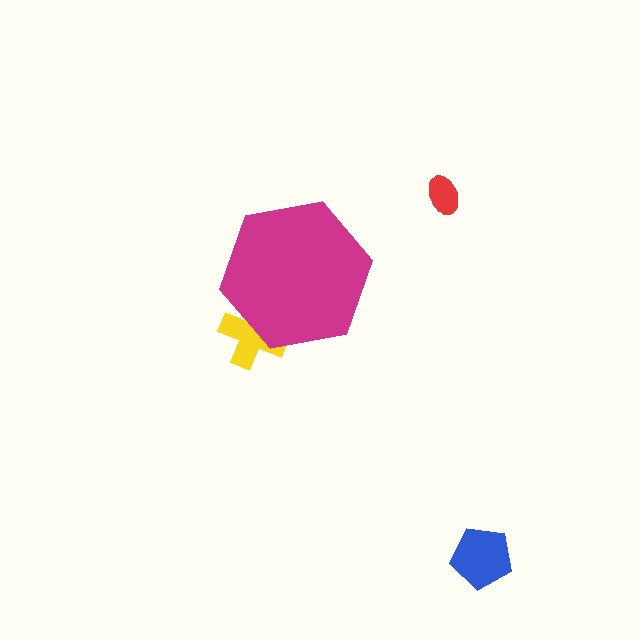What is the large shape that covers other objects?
A magenta hexagon.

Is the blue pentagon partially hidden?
No, the blue pentagon is fully visible.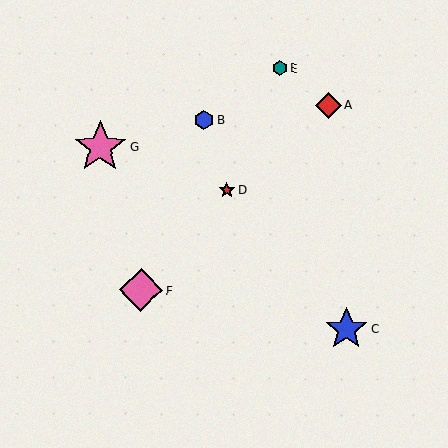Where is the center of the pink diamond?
The center of the pink diamond is at (141, 290).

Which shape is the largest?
The pink star (labeled G) is the largest.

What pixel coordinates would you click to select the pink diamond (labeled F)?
Click at (141, 290) to select the pink diamond F.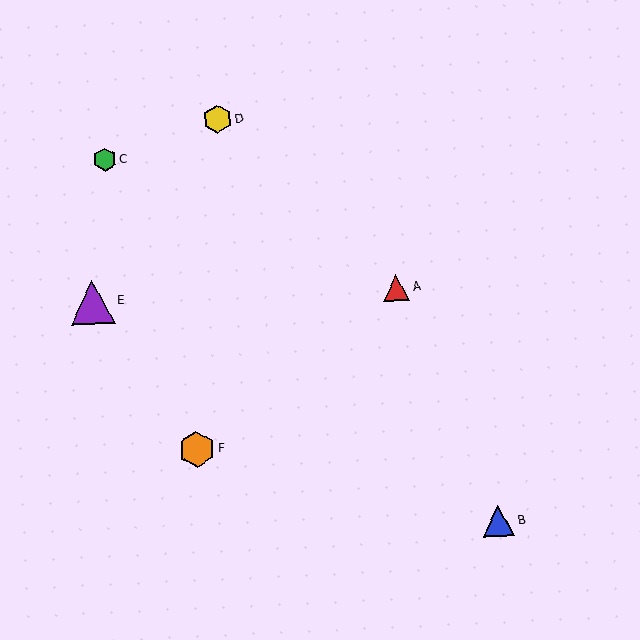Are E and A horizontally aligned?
Yes, both are at y≈302.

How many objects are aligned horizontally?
2 objects (A, E) are aligned horizontally.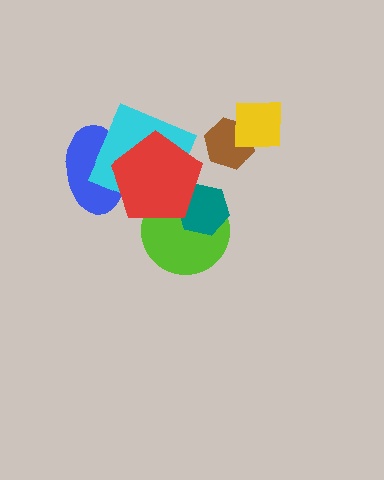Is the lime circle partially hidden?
Yes, it is partially covered by another shape.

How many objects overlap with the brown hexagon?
1 object overlaps with the brown hexagon.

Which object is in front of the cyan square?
The red pentagon is in front of the cyan square.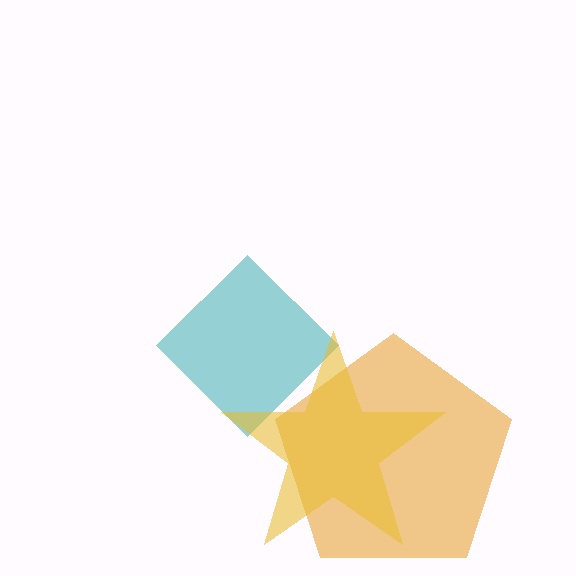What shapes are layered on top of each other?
The layered shapes are: an orange pentagon, a teal diamond, a yellow star.